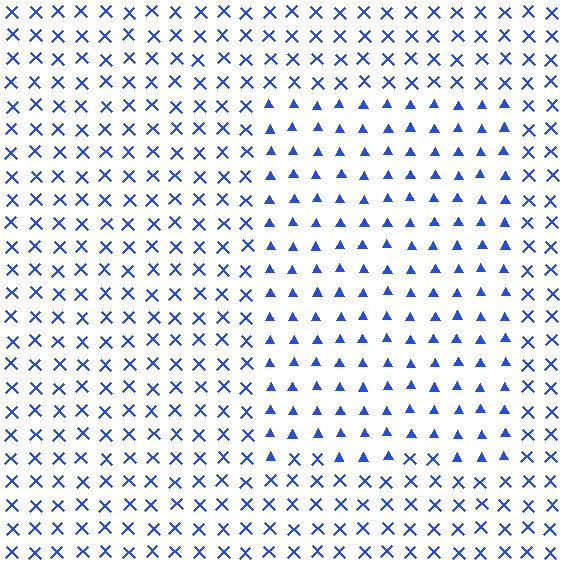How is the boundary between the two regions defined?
The boundary is defined by a change in element shape: triangles inside vs. X marks outside. All elements share the same color and spacing.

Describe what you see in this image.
The image is filled with small blue elements arranged in a uniform grid. A rectangle-shaped region contains triangles, while the surrounding area contains X marks. The boundary is defined purely by the change in element shape.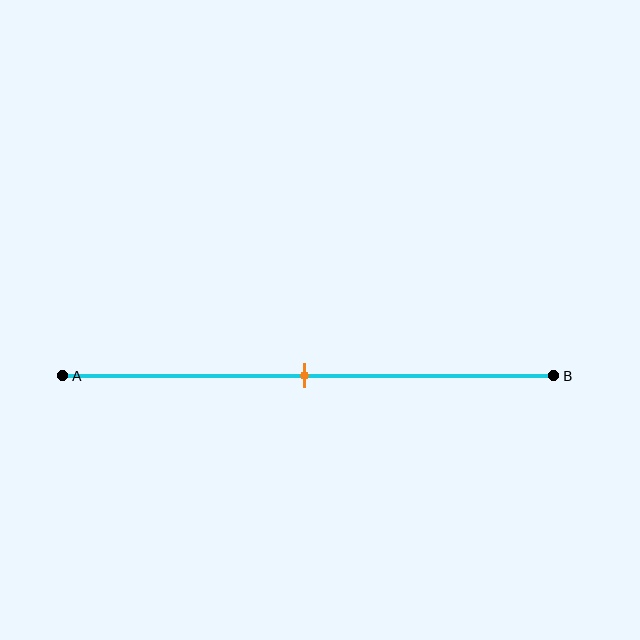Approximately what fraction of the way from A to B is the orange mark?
The orange mark is approximately 50% of the way from A to B.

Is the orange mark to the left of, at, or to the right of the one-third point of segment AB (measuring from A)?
The orange mark is to the right of the one-third point of segment AB.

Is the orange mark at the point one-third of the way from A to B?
No, the mark is at about 50% from A, not at the 33% one-third point.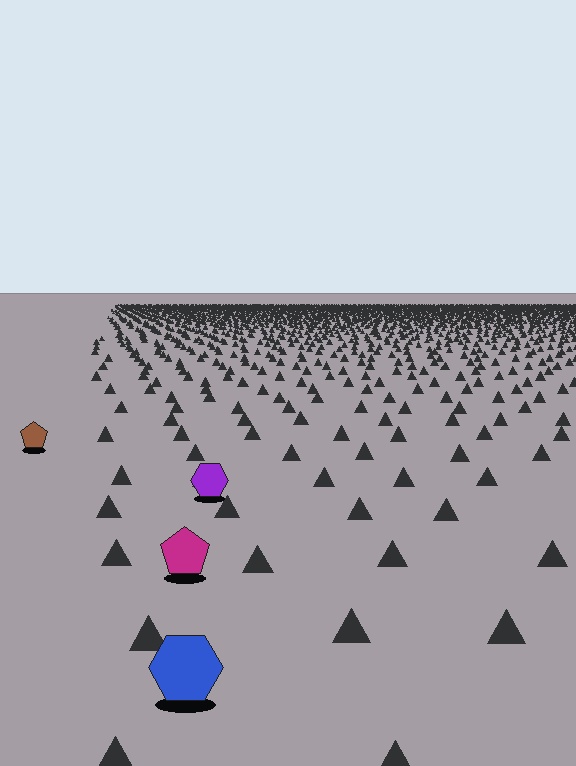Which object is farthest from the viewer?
The brown pentagon is farthest from the viewer. It appears smaller and the ground texture around it is denser.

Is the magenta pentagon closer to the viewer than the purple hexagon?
Yes. The magenta pentagon is closer — you can tell from the texture gradient: the ground texture is coarser near it.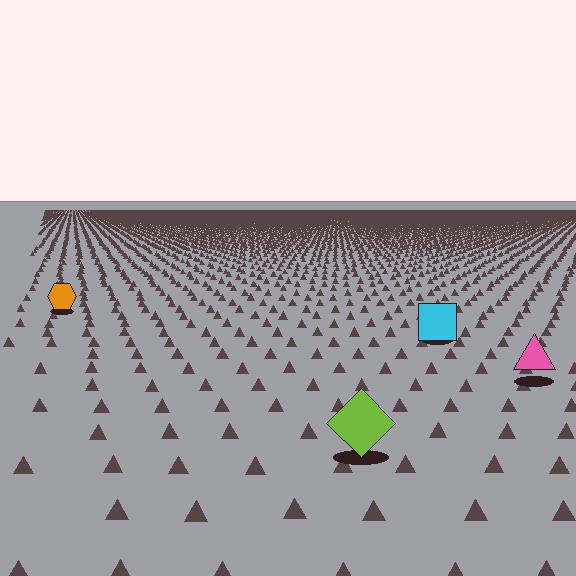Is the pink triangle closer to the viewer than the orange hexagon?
Yes. The pink triangle is closer — you can tell from the texture gradient: the ground texture is coarser near it.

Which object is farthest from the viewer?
The orange hexagon is farthest from the viewer. It appears smaller and the ground texture around it is denser.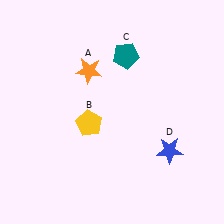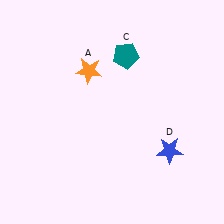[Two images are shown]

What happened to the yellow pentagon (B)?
The yellow pentagon (B) was removed in Image 2. It was in the bottom-left area of Image 1.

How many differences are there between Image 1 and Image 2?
There is 1 difference between the two images.